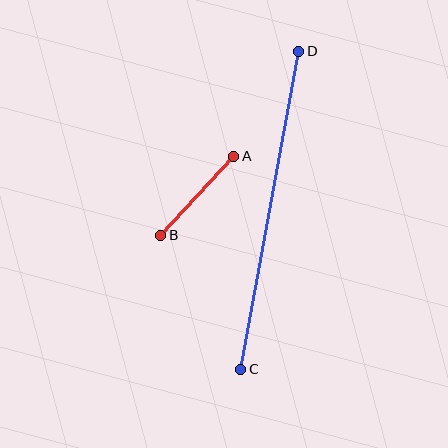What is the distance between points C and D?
The distance is approximately 323 pixels.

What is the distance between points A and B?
The distance is approximately 108 pixels.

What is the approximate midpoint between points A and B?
The midpoint is at approximately (197, 196) pixels.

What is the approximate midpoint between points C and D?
The midpoint is at approximately (270, 210) pixels.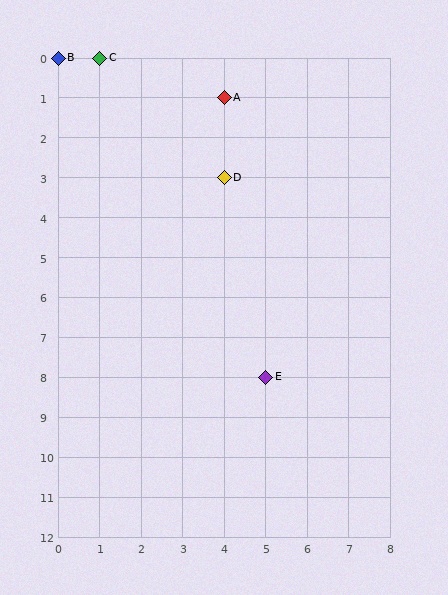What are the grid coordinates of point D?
Point D is at grid coordinates (4, 3).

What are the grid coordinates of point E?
Point E is at grid coordinates (5, 8).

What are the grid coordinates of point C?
Point C is at grid coordinates (1, 0).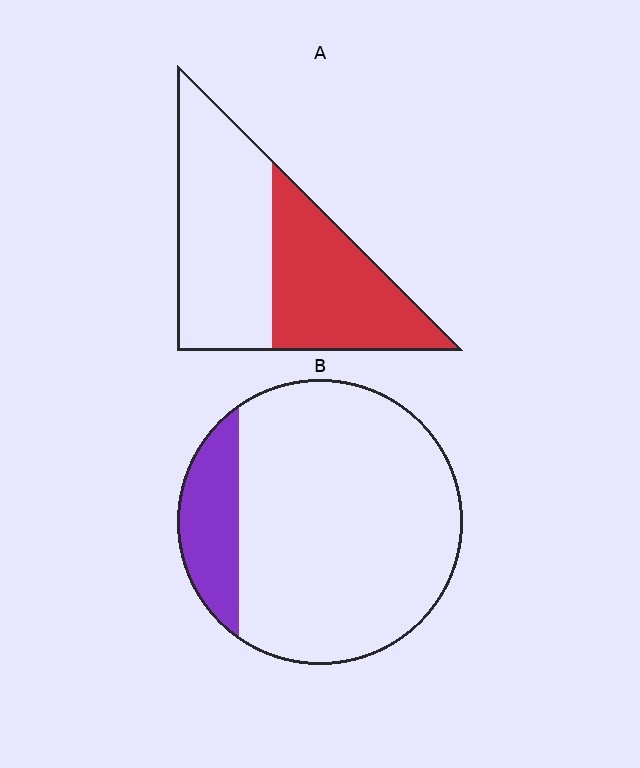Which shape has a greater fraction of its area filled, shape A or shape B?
Shape A.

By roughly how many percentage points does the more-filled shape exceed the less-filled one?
By roughly 30 percentage points (A over B).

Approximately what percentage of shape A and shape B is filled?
A is approximately 45% and B is approximately 15%.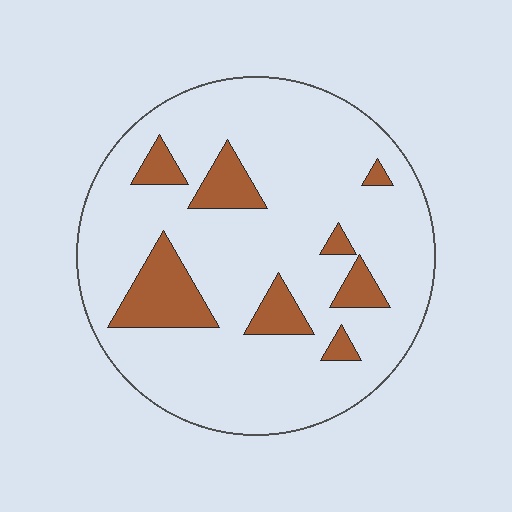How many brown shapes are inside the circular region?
8.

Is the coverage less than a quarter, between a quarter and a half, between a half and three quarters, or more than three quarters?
Less than a quarter.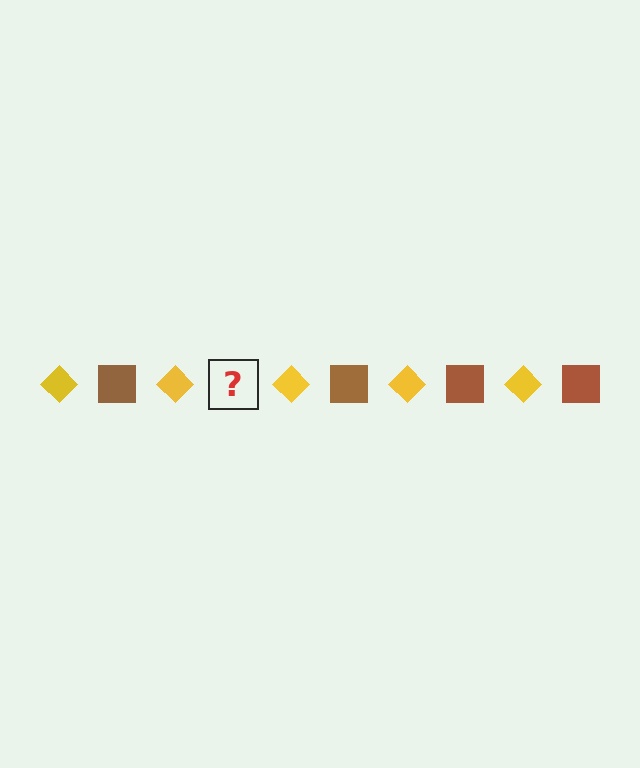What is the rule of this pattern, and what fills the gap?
The rule is that the pattern alternates between yellow diamond and brown square. The gap should be filled with a brown square.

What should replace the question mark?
The question mark should be replaced with a brown square.